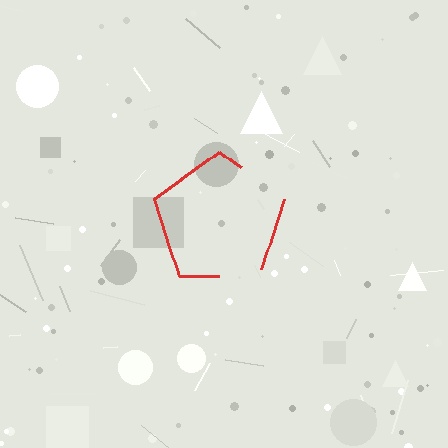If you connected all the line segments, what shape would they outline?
They would outline a pentagon.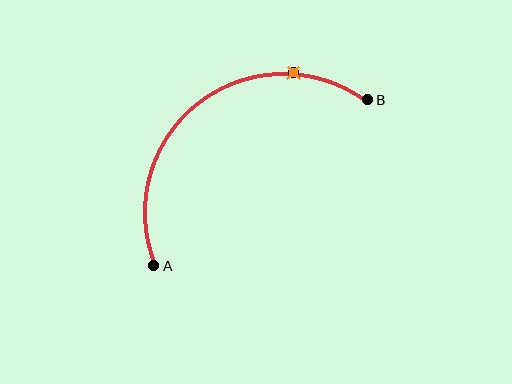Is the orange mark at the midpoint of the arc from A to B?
No. The orange mark lies on the arc but is closer to endpoint B. The arc midpoint would be at the point on the curve equidistant along the arc from both A and B.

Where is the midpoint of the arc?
The arc midpoint is the point on the curve farthest from the straight line joining A and B. It sits above and to the left of that line.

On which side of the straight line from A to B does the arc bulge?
The arc bulges above and to the left of the straight line connecting A and B.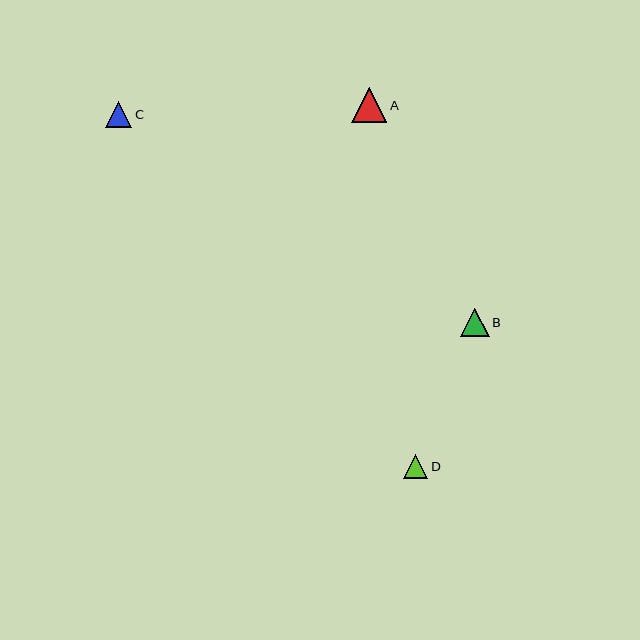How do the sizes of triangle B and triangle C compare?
Triangle B and triangle C are approximately the same size.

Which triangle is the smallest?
Triangle D is the smallest with a size of approximately 24 pixels.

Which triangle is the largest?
Triangle A is the largest with a size of approximately 35 pixels.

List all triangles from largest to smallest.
From largest to smallest: A, B, C, D.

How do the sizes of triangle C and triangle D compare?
Triangle C and triangle D are approximately the same size.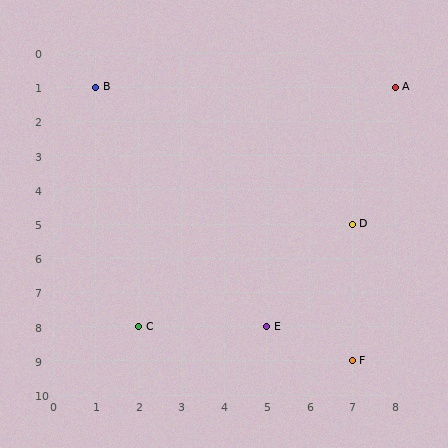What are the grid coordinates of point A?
Point A is at grid coordinates (8, 1).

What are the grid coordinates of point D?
Point D is at grid coordinates (7, 5).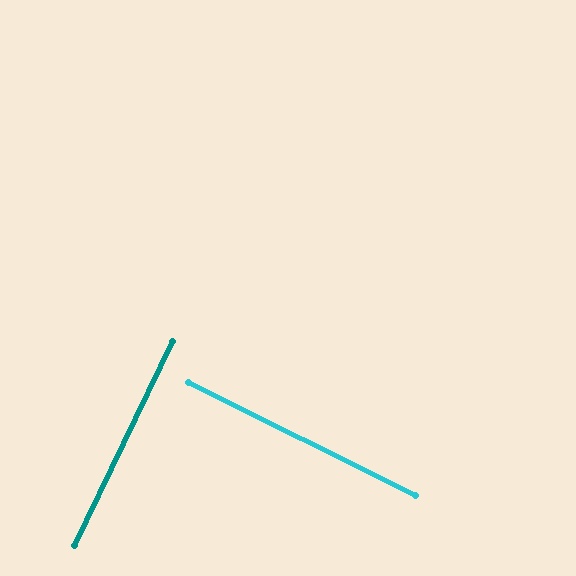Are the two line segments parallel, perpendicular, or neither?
Perpendicular — they meet at approximately 89°.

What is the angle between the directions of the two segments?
Approximately 89 degrees.